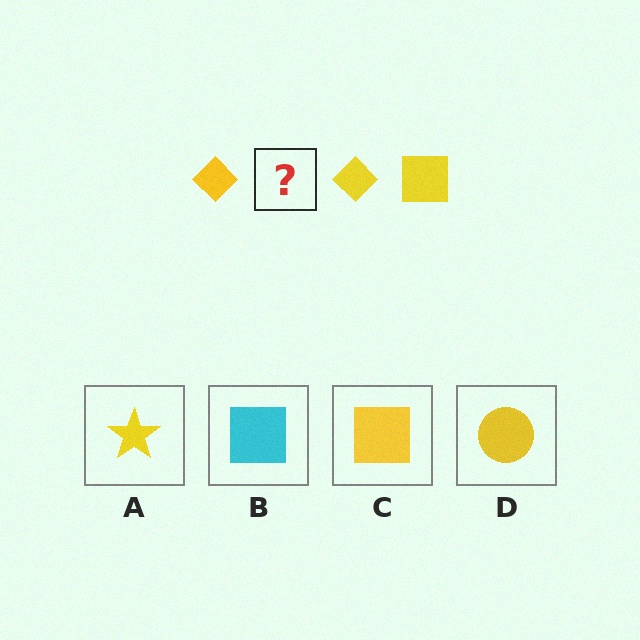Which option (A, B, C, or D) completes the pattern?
C.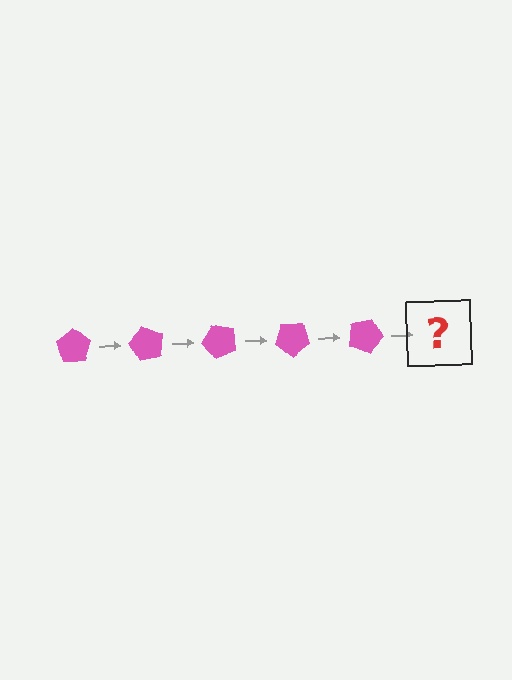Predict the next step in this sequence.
The next step is a pink pentagon rotated 300 degrees.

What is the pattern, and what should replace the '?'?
The pattern is that the pentagon rotates 60 degrees each step. The '?' should be a pink pentagon rotated 300 degrees.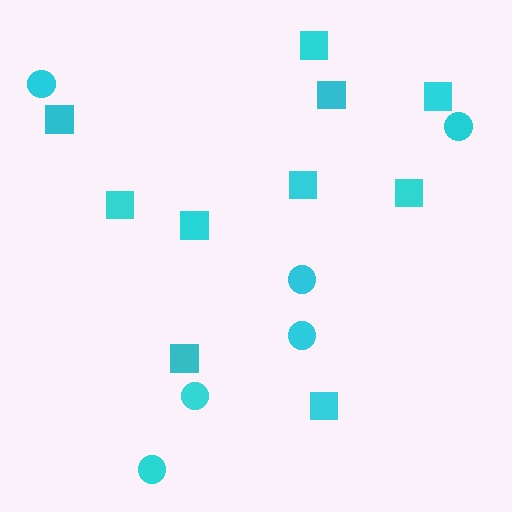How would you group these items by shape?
There are 2 groups: one group of squares (10) and one group of circles (6).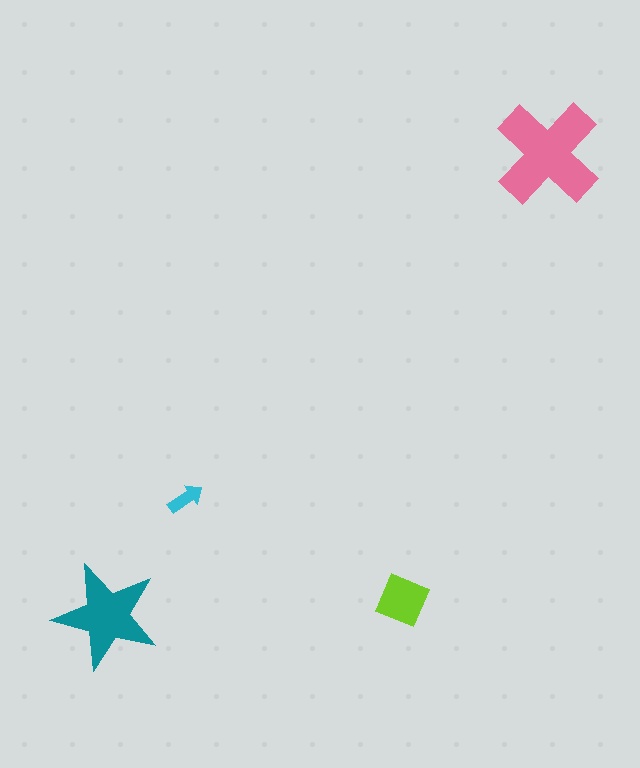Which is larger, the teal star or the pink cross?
The pink cross.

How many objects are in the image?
There are 4 objects in the image.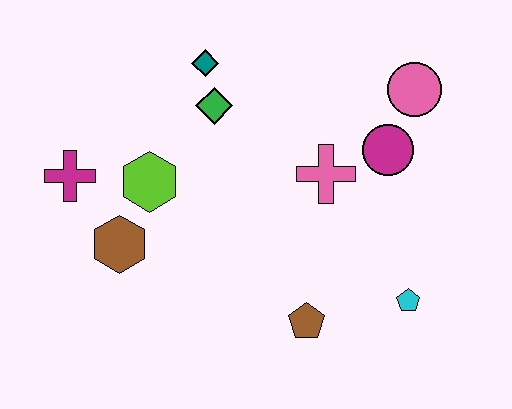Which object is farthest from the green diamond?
The cyan pentagon is farthest from the green diamond.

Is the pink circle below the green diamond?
No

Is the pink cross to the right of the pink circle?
No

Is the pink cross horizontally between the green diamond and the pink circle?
Yes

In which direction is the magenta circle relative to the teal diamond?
The magenta circle is to the right of the teal diamond.